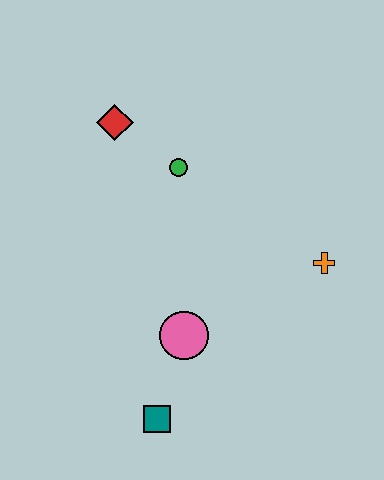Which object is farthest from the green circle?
The teal square is farthest from the green circle.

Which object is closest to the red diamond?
The green circle is closest to the red diamond.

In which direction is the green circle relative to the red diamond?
The green circle is to the right of the red diamond.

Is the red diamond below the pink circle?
No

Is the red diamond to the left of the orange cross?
Yes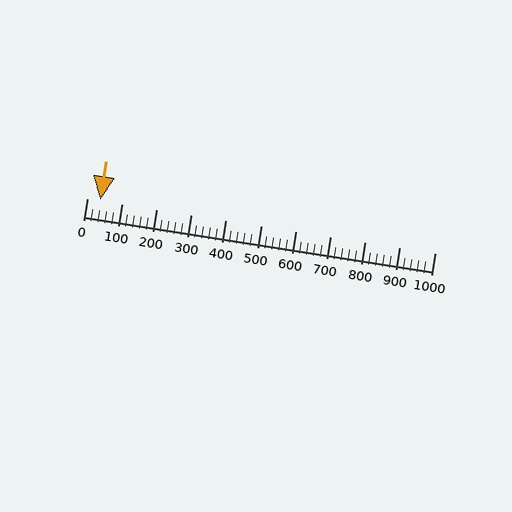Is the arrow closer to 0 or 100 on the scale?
The arrow is closer to 0.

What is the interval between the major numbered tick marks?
The major tick marks are spaced 100 units apart.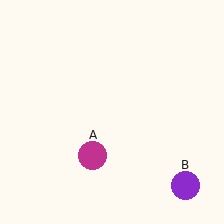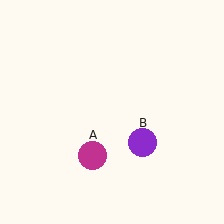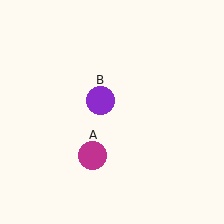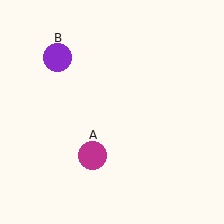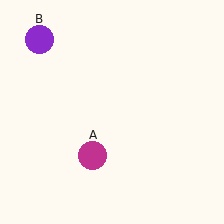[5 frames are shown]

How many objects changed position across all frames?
1 object changed position: purple circle (object B).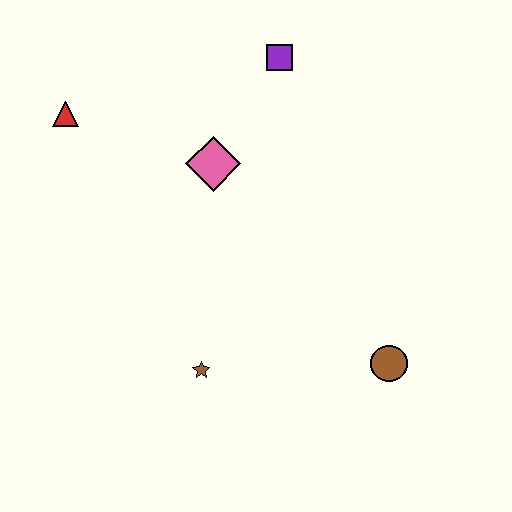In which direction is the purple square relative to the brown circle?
The purple square is above the brown circle.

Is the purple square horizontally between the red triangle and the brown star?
No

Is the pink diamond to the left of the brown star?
No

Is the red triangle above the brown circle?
Yes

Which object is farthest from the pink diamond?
The brown circle is farthest from the pink diamond.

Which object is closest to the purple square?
The pink diamond is closest to the purple square.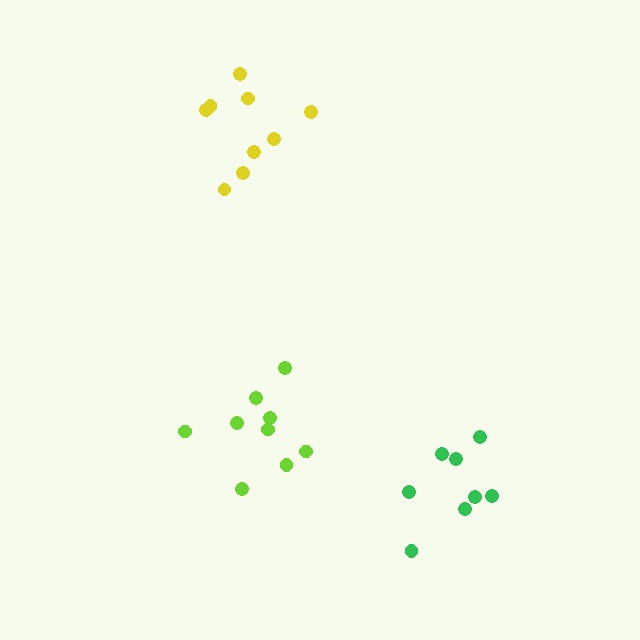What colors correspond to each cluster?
The clusters are colored: lime, green, yellow.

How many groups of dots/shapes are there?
There are 3 groups.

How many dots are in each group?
Group 1: 9 dots, Group 2: 8 dots, Group 3: 9 dots (26 total).